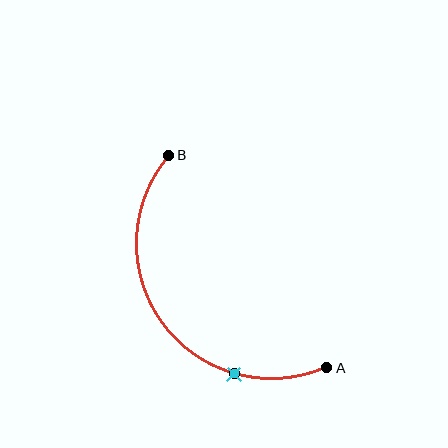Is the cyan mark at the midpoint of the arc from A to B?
No. The cyan mark lies on the arc but is closer to endpoint A. The arc midpoint would be at the point on the curve equidistant along the arc from both A and B.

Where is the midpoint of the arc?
The arc midpoint is the point on the curve farthest from the straight line joining A and B. It sits below and to the left of that line.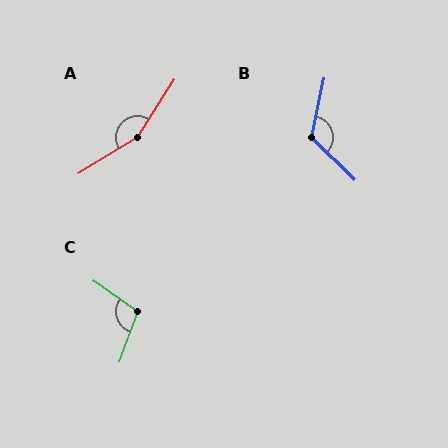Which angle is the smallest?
C, at approximately 104 degrees.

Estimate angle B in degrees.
Approximately 123 degrees.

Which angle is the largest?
A, at approximately 154 degrees.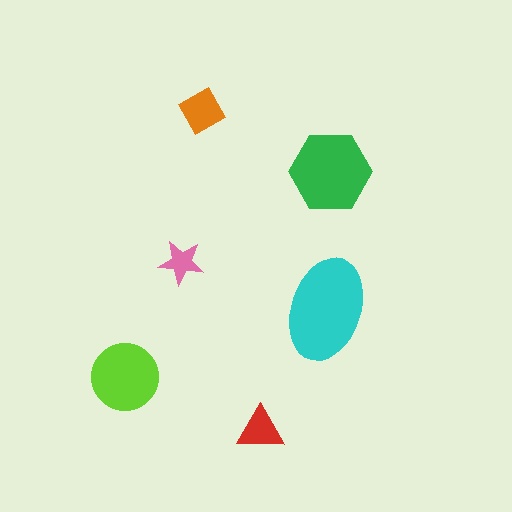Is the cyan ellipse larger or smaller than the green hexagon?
Larger.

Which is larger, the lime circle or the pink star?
The lime circle.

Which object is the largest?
The cyan ellipse.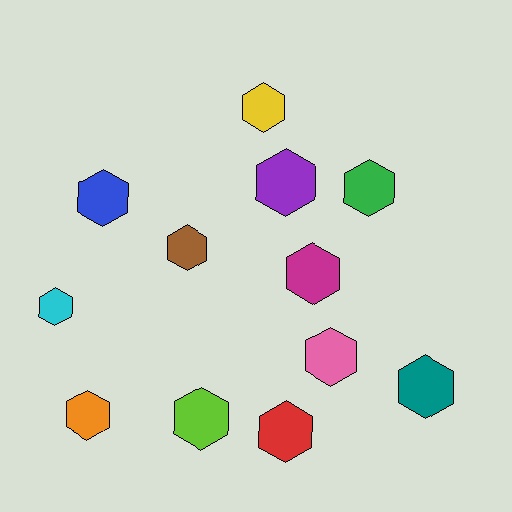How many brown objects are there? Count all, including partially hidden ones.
There is 1 brown object.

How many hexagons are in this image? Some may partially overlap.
There are 12 hexagons.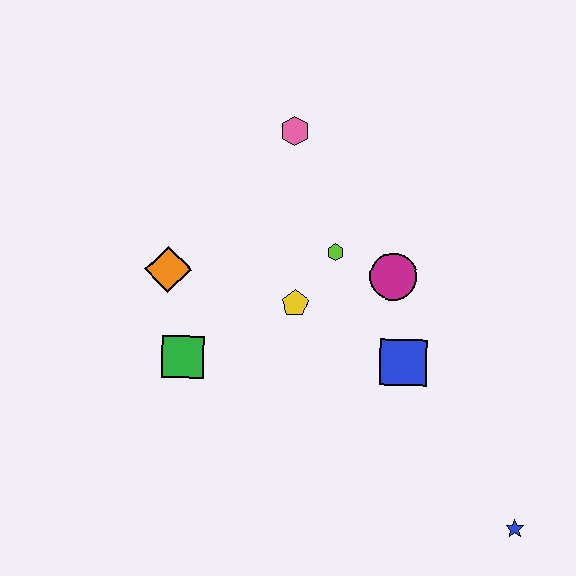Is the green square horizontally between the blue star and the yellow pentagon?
No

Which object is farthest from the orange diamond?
The blue star is farthest from the orange diamond.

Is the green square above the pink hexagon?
No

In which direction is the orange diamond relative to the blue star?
The orange diamond is to the left of the blue star.